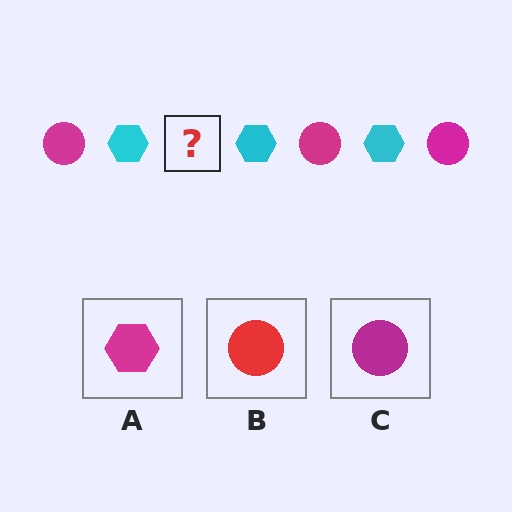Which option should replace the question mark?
Option C.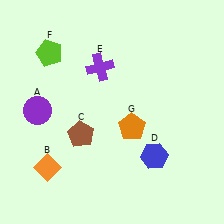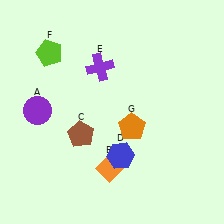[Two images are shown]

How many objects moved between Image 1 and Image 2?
2 objects moved between the two images.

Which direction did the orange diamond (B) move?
The orange diamond (B) moved right.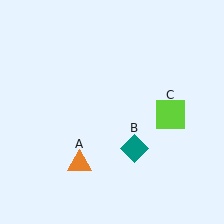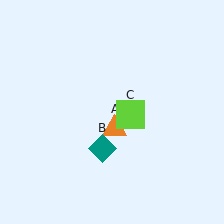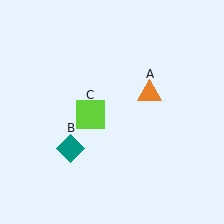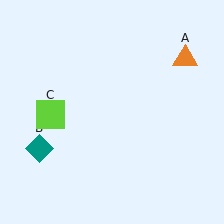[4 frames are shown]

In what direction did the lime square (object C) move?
The lime square (object C) moved left.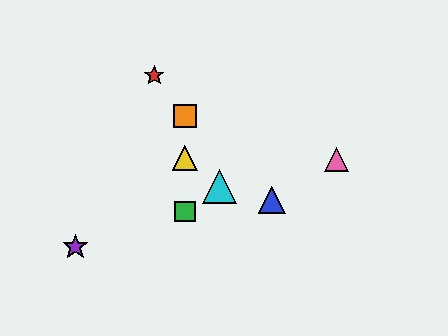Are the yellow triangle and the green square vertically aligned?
Yes, both are at x≈185.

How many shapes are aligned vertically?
3 shapes (the green square, the yellow triangle, the orange square) are aligned vertically.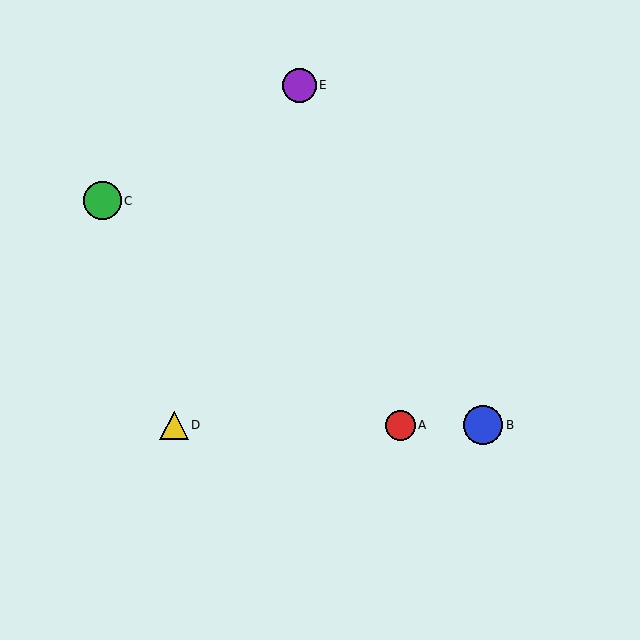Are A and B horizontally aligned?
Yes, both are at y≈425.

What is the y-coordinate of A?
Object A is at y≈425.